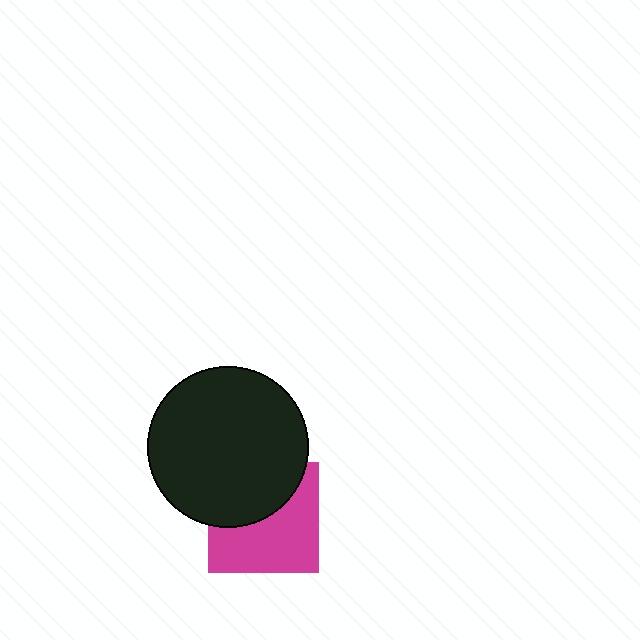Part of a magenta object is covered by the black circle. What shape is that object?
It is a square.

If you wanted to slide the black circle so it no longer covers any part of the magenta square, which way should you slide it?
Slide it up — that is the most direct way to separate the two shapes.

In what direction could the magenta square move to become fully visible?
The magenta square could move down. That would shift it out from behind the black circle entirely.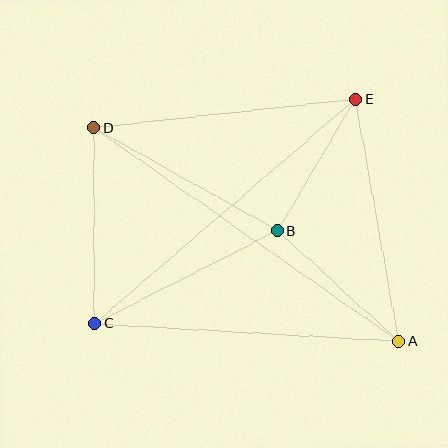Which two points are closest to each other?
Points B and E are closest to each other.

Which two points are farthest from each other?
Points A and D are farthest from each other.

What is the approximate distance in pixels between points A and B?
The distance between A and B is approximately 164 pixels.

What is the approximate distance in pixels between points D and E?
The distance between D and E is approximately 263 pixels.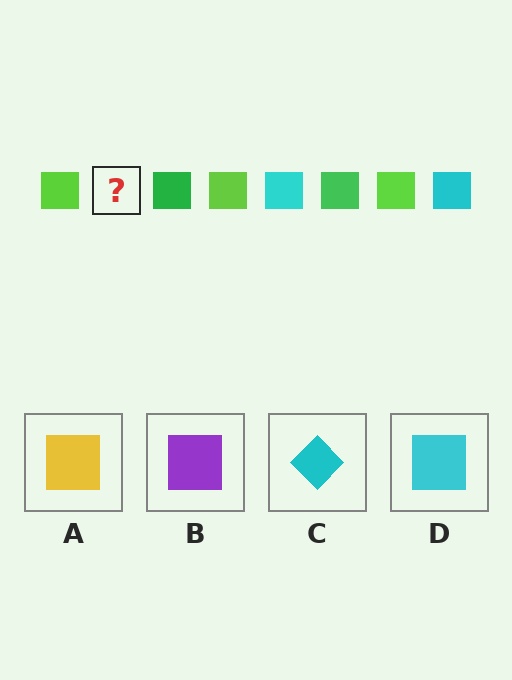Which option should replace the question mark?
Option D.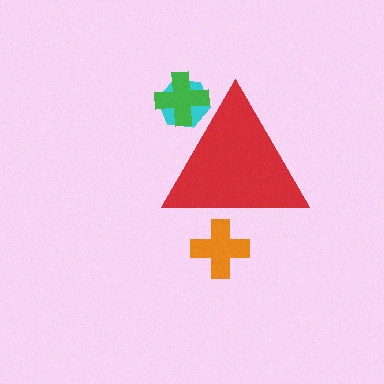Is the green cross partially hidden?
Yes, the green cross is partially hidden behind the red triangle.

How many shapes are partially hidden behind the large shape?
3 shapes are partially hidden.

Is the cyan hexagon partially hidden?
Yes, the cyan hexagon is partially hidden behind the red triangle.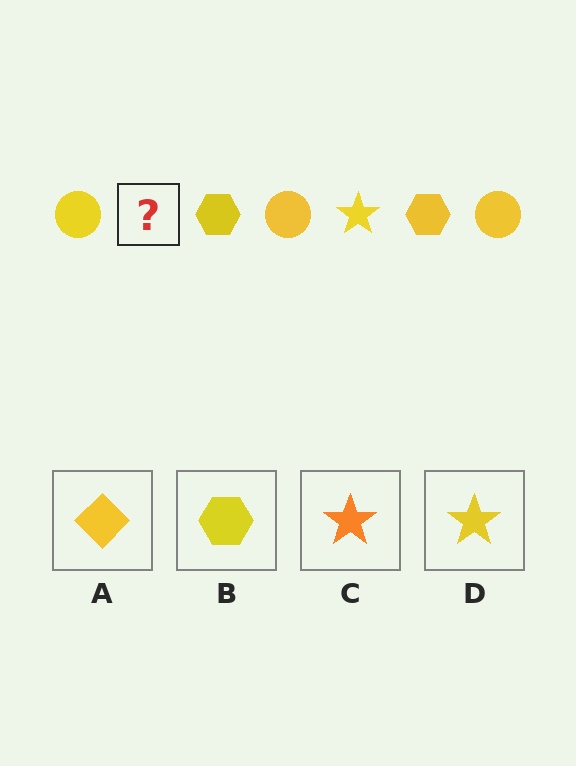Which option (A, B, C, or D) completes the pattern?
D.